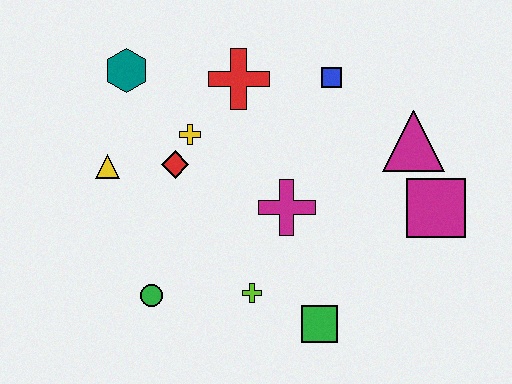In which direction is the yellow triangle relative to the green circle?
The yellow triangle is above the green circle.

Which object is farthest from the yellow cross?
The magenta square is farthest from the yellow cross.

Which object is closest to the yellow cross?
The red diamond is closest to the yellow cross.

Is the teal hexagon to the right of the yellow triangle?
Yes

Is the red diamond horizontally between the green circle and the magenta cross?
Yes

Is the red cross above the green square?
Yes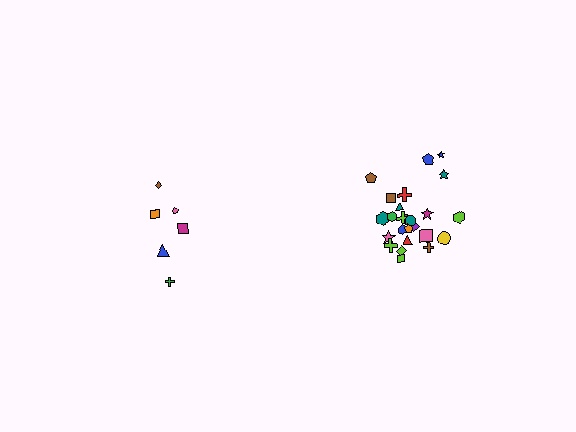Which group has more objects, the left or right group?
The right group.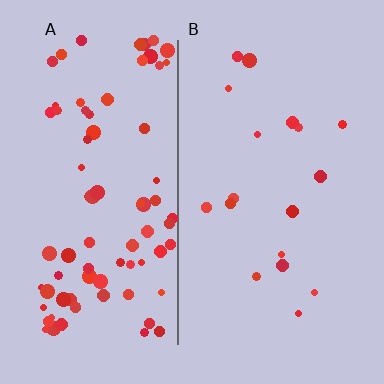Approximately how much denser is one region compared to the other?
Approximately 4.6× — region A over region B.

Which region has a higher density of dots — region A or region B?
A (the left).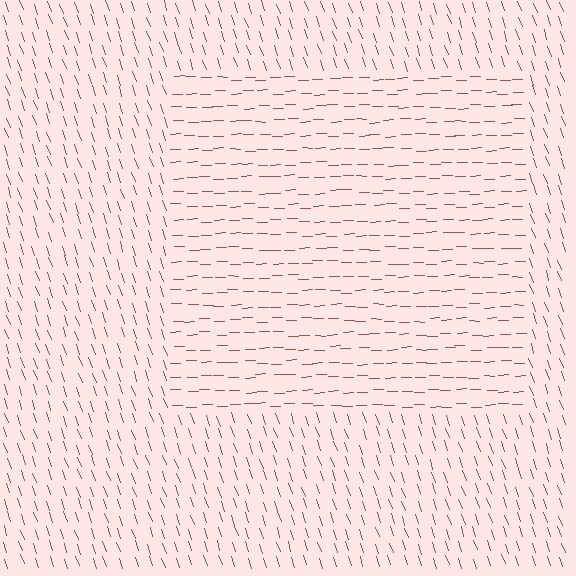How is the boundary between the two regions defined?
The boundary is defined purely by a change in line orientation (approximately 72 degrees difference). All lines are the same color and thickness.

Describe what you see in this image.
The image is filled with small brown line segments. A rectangle region in the image has lines oriented differently from the surrounding lines, creating a visible texture boundary.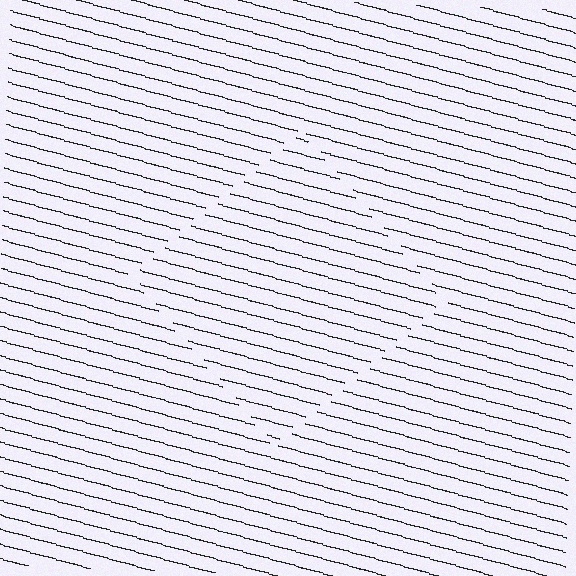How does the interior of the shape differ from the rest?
The interior of the shape contains the same grating, shifted by half a period — the contour is defined by the phase discontinuity where line-ends from the inner and outer gratings abut.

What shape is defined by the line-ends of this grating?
An illusory square. The interior of the shape contains the same grating, shifted by half a period — the contour is defined by the phase discontinuity where line-ends from the inner and outer gratings abut.